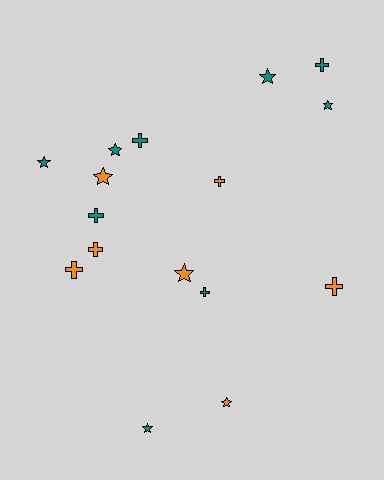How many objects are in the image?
There are 16 objects.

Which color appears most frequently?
Teal, with 9 objects.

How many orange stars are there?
There are 3 orange stars.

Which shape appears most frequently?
Star, with 8 objects.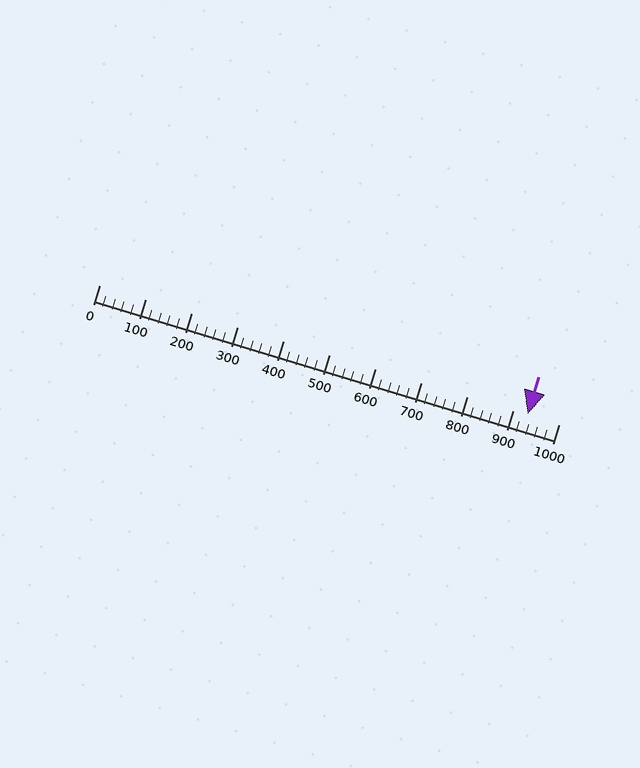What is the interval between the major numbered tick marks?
The major tick marks are spaced 100 units apart.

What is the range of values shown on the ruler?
The ruler shows values from 0 to 1000.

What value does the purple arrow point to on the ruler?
The purple arrow points to approximately 932.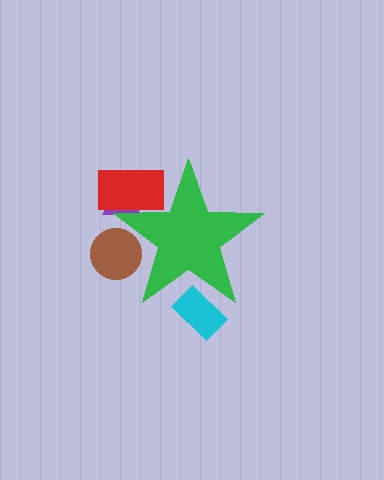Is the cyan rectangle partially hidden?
Yes, the cyan rectangle is partially hidden behind the green star.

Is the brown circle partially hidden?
Yes, the brown circle is partially hidden behind the green star.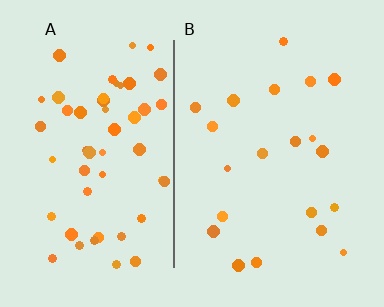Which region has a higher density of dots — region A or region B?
A (the left).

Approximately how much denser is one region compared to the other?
Approximately 2.6× — region A over region B.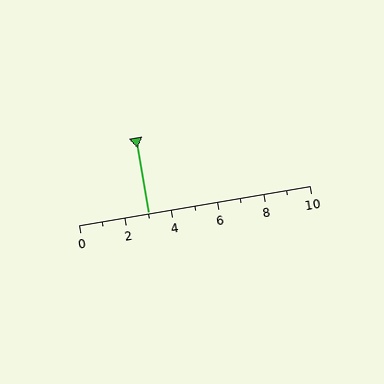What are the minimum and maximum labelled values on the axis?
The axis runs from 0 to 10.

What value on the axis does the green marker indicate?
The marker indicates approximately 3.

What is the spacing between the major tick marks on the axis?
The major ticks are spaced 2 apart.